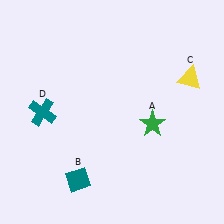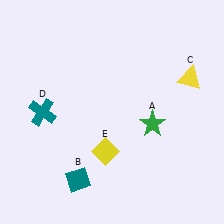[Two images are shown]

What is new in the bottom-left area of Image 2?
A yellow diamond (E) was added in the bottom-left area of Image 2.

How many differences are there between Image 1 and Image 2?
There is 1 difference between the two images.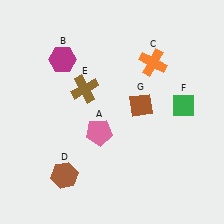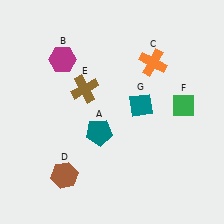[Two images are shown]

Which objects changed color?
A changed from pink to teal. G changed from brown to teal.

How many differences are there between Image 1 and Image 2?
There are 2 differences between the two images.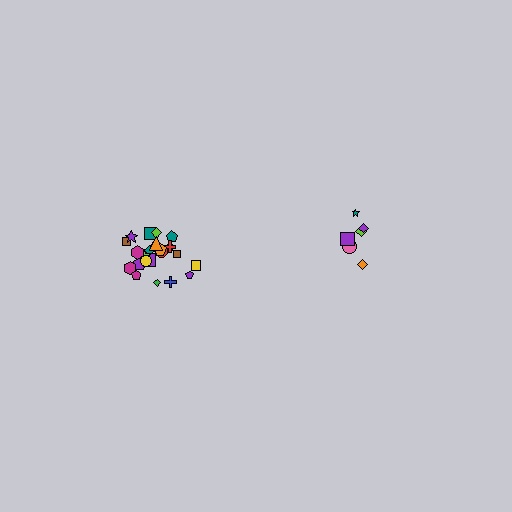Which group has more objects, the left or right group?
The left group.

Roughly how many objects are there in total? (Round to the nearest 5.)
Roughly 30 objects in total.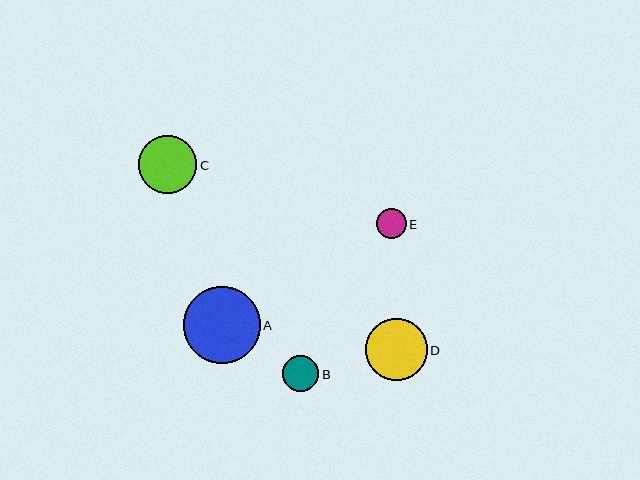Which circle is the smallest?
Circle E is the smallest with a size of approximately 30 pixels.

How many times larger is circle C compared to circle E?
Circle C is approximately 2.0 times the size of circle E.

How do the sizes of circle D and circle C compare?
Circle D and circle C are approximately the same size.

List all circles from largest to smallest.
From largest to smallest: A, D, C, B, E.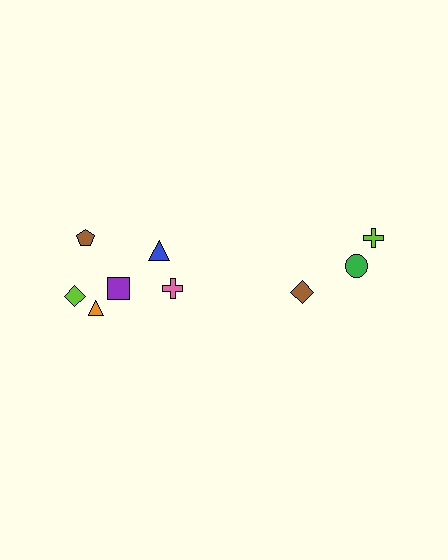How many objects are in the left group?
There are 6 objects.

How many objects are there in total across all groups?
There are 9 objects.